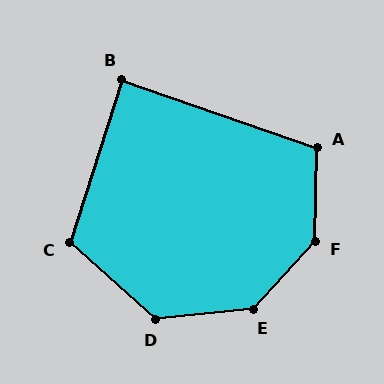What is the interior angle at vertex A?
Approximately 108 degrees (obtuse).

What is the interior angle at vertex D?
Approximately 132 degrees (obtuse).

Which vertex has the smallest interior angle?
B, at approximately 89 degrees.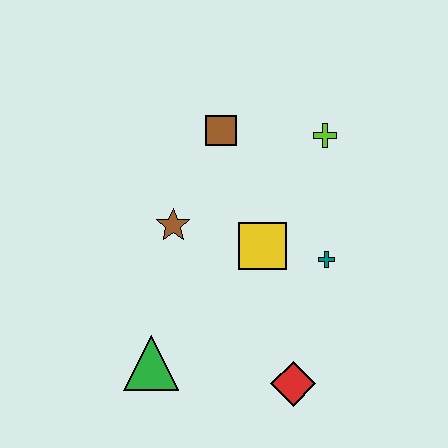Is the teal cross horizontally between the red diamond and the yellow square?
No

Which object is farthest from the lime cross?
The green triangle is farthest from the lime cross.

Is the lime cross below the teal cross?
No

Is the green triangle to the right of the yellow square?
No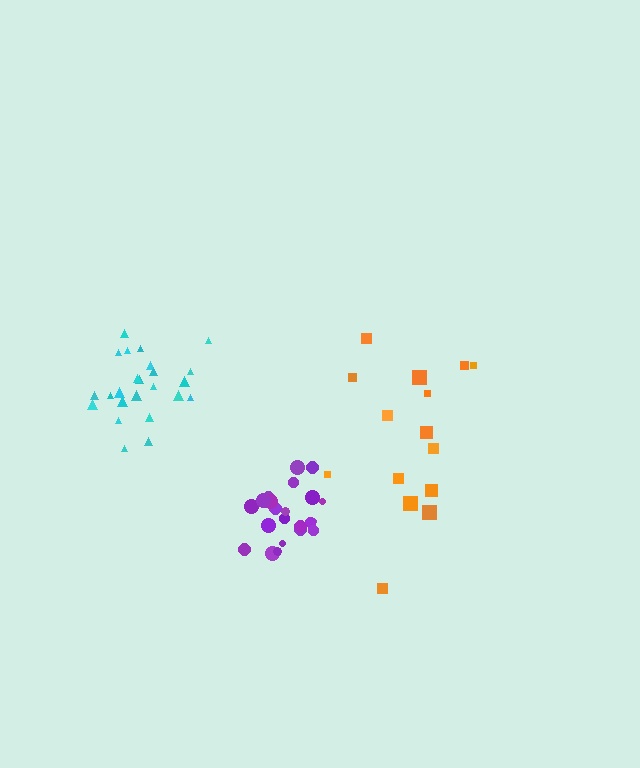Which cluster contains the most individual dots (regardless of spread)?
Cyan (24).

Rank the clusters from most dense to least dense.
purple, cyan, orange.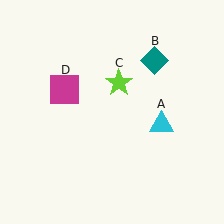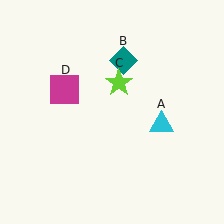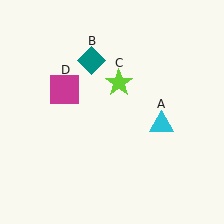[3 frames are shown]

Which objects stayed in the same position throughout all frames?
Cyan triangle (object A) and lime star (object C) and magenta square (object D) remained stationary.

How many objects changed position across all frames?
1 object changed position: teal diamond (object B).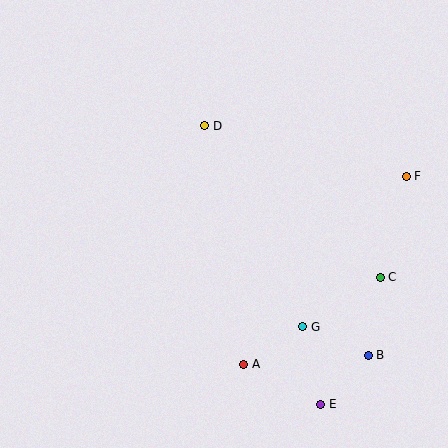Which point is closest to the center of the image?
Point D at (205, 126) is closest to the center.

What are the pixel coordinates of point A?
Point A is at (244, 364).